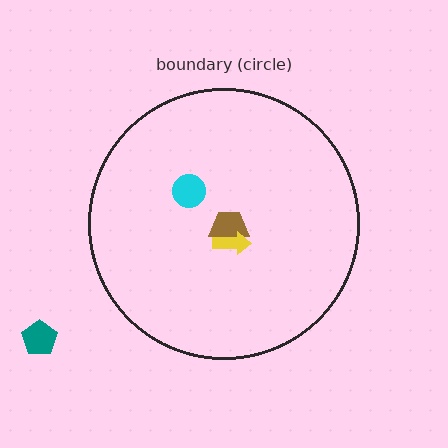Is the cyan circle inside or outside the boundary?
Inside.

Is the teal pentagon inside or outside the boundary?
Outside.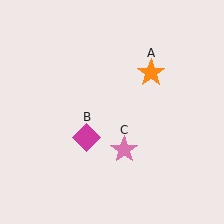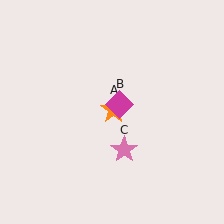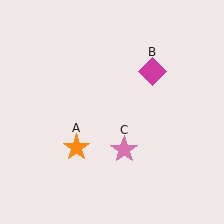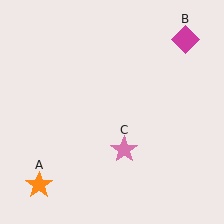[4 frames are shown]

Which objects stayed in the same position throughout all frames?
Pink star (object C) remained stationary.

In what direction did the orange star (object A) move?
The orange star (object A) moved down and to the left.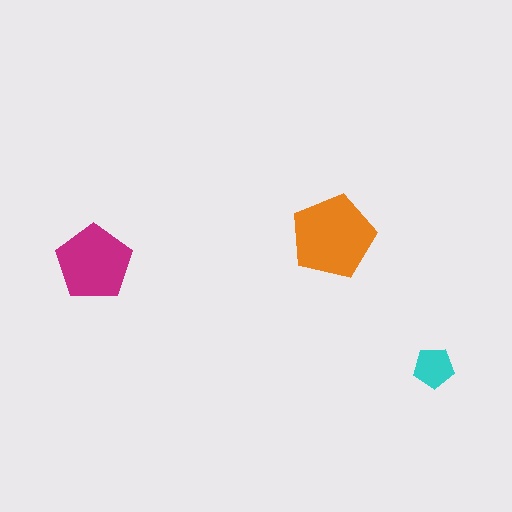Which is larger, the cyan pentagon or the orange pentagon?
The orange one.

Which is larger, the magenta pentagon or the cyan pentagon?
The magenta one.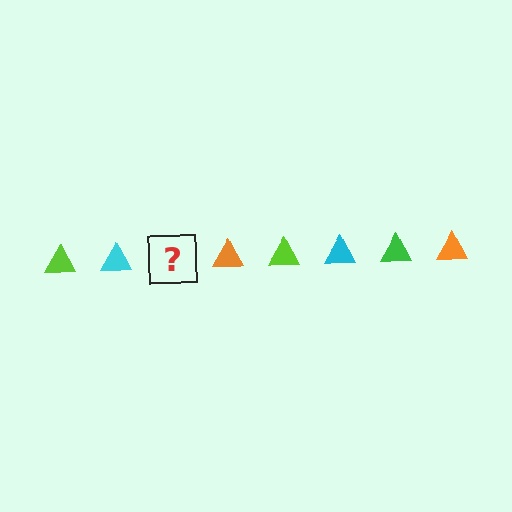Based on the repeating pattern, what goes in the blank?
The blank should be a green triangle.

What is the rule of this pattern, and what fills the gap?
The rule is that the pattern cycles through lime, cyan, green, orange triangles. The gap should be filled with a green triangle.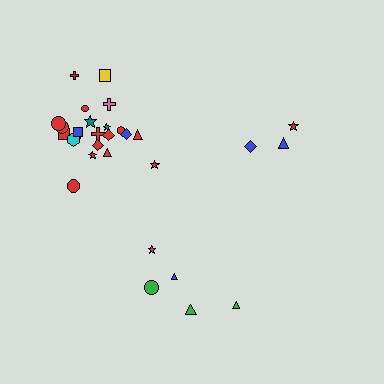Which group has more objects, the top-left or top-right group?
The top-left group.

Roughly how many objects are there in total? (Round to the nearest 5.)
Roughly 30 objects in total.